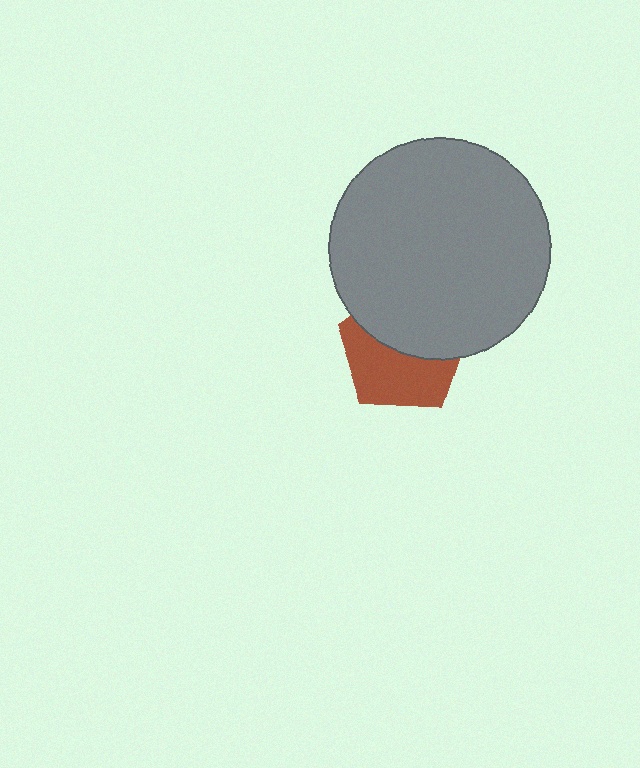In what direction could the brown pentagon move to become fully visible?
The brown pentagon could move down. That would shift it out from behind the gray circle entirely.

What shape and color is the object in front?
The object in front is a gray circle.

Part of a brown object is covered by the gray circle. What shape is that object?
It is a pentagon.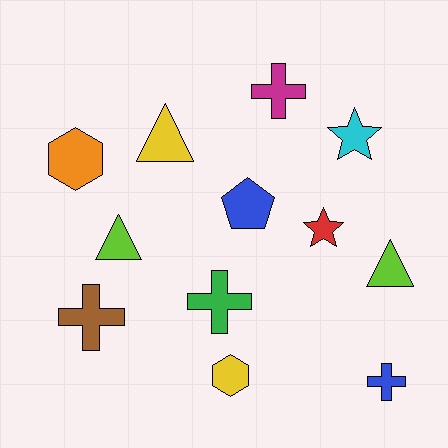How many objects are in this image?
There are 12 objects.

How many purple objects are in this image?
There are no purple objects.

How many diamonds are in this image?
There are no diamonds.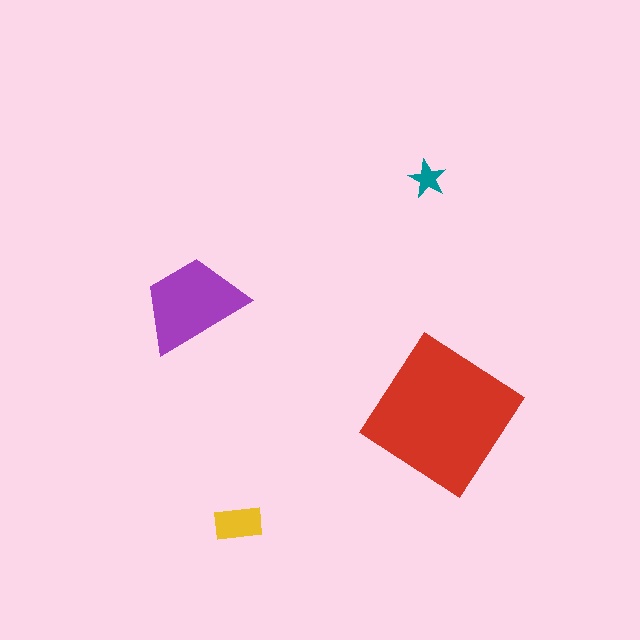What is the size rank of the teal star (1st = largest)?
4th.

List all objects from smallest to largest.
The teal star, the yellow rectangle, the purple trapezoid, the red diamond.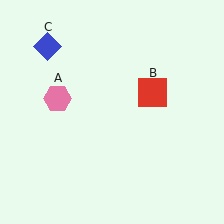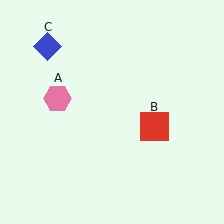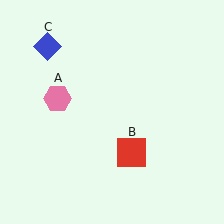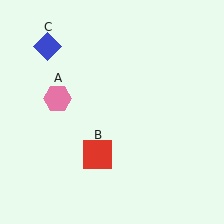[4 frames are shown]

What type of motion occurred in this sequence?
The red square (object B) rotated clockwise around the center of the scene.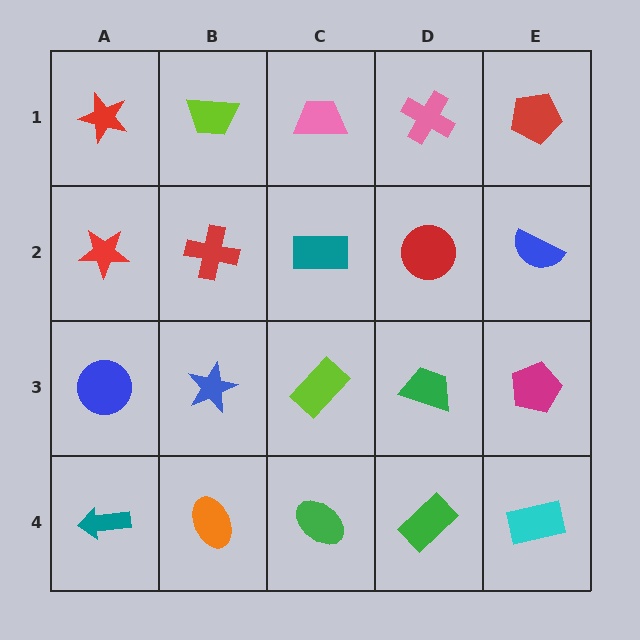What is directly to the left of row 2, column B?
A red star.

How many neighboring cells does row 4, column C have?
3.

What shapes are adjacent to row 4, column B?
A blue star (row 3, column B), a teal arrow (row 4, column A), a green ellipse (row 4, column C).